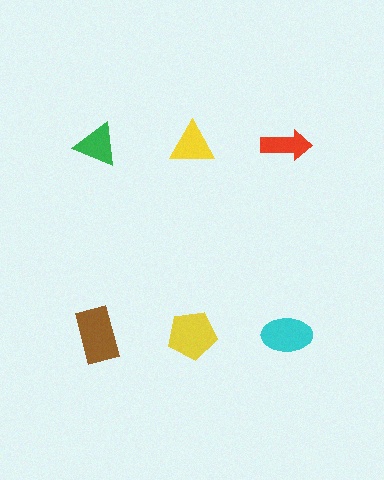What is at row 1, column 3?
A red arrow.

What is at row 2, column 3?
A cyan ellipse.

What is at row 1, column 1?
A green triangle.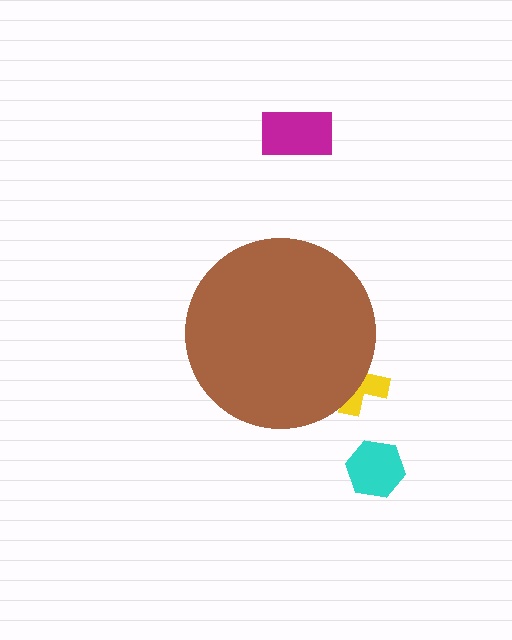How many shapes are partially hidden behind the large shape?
1 shape is partially hidden.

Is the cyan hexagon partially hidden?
No, the cyan hexagon is fully visible.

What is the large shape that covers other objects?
A brown circle.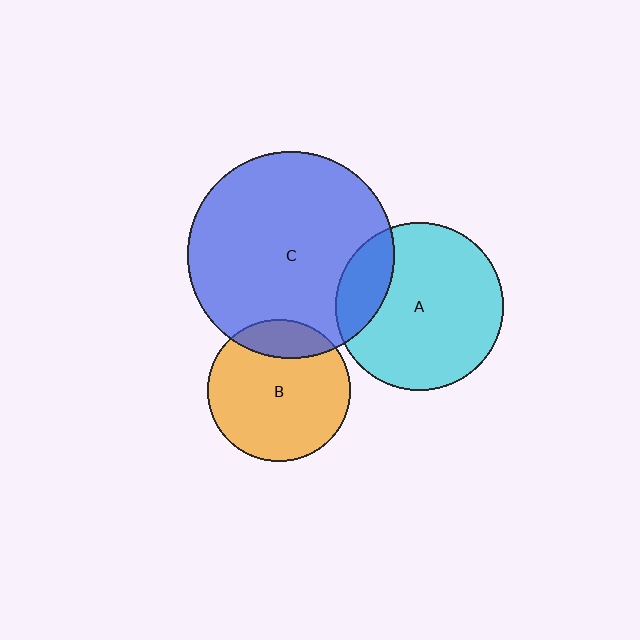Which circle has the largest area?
Circle C (blue).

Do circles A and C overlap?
Yes.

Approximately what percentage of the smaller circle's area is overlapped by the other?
Approximately 20%.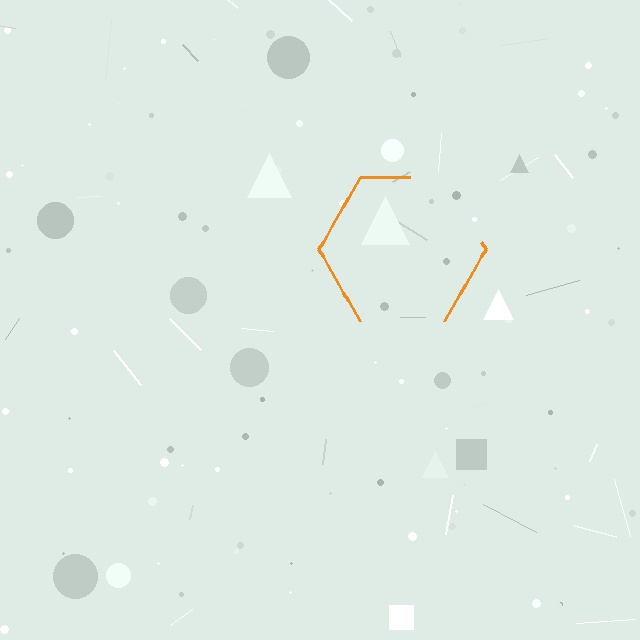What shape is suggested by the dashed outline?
The dashed outline suggests a hexagon.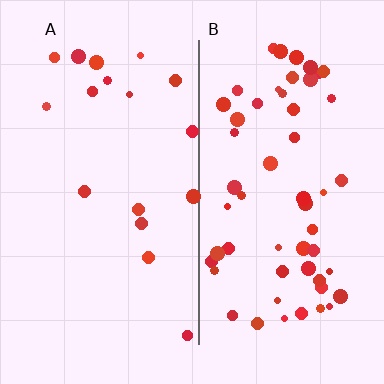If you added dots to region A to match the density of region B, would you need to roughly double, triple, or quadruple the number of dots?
Approximately triple.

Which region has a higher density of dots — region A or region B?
B (the right).